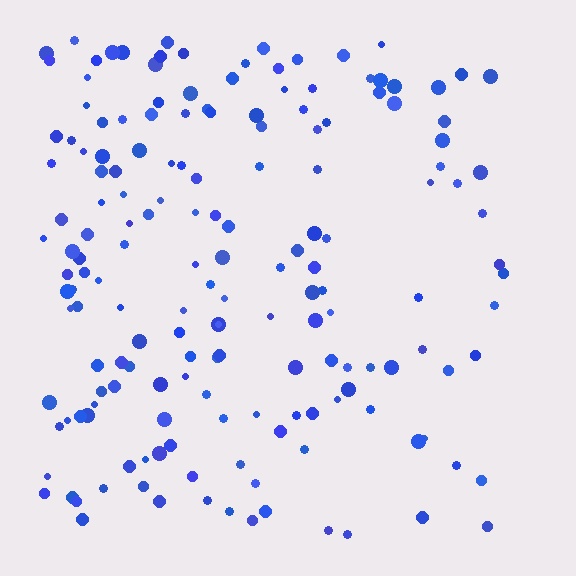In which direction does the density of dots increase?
From right to left, with the left side densest.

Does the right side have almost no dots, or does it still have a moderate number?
Still a moderate number, just noticeably fewer than the left.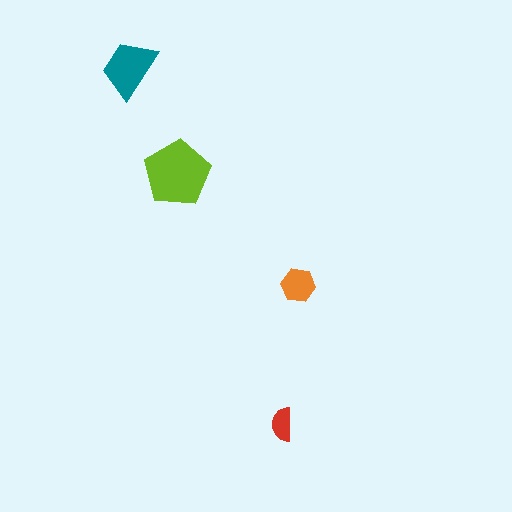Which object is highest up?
The teal trapezoid is topmost.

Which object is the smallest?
The red semicircle.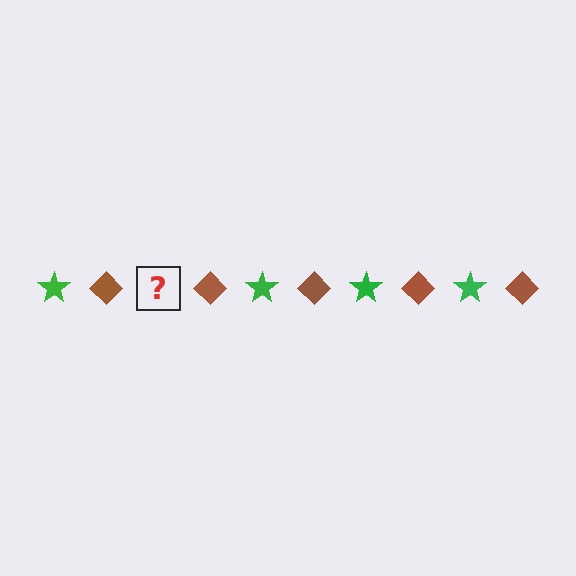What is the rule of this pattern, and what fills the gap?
The rule is that the pattern alternates between green star and brown diamond. The gap should be filled with a green star.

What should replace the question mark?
The question mark should be replaced with a green star.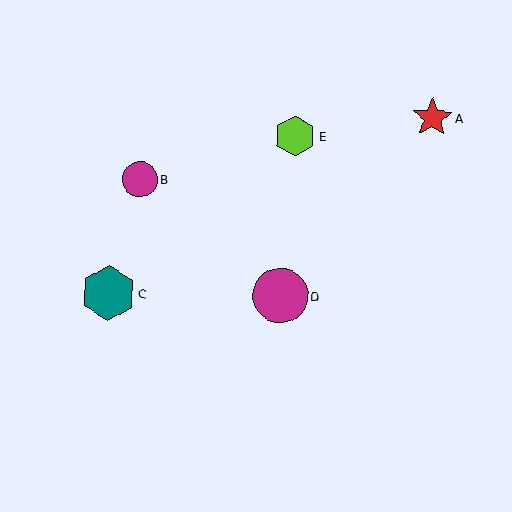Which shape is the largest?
The teal hexagon (labeled C) is the largest.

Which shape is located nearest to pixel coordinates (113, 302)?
The teal hexagon (labeled C) at (108, 293) is nearest to that location.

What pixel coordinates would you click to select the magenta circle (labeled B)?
Click at (140, 179) to select the magenta circle B.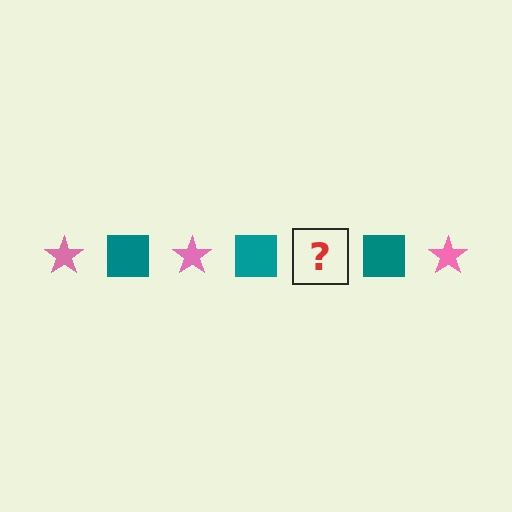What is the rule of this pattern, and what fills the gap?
The rule is that the pattern alternates between pink star and teal square. The gap should be filled with a pink star.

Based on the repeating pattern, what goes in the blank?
The blank should be a pink star.